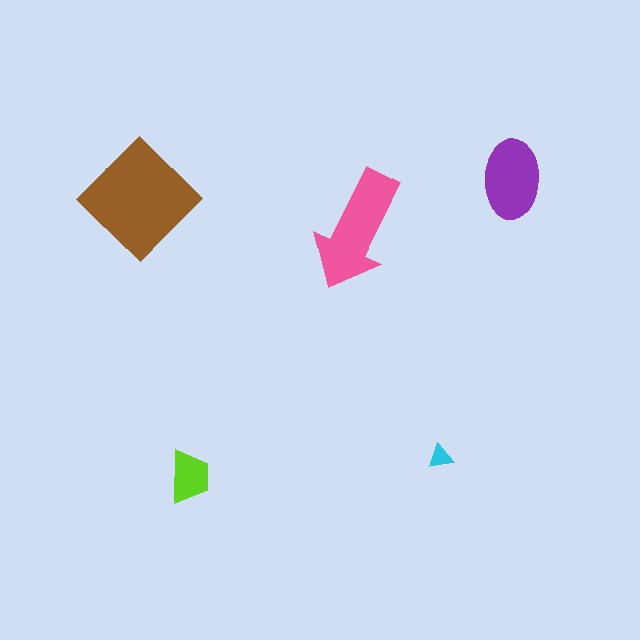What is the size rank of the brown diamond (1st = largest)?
1st.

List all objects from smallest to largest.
The cyan triangle, the lime trapezoid, the purple ellipse, the pink arrow, the brown diamond.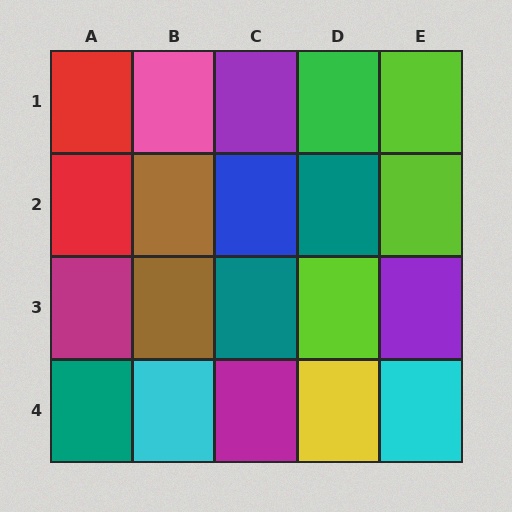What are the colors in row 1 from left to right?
Red, pink, purple, green, lime.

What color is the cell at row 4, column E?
Cyan.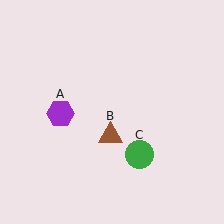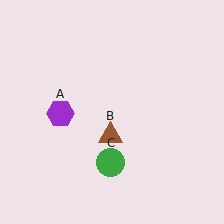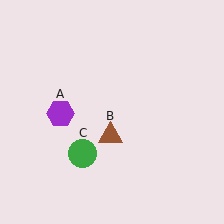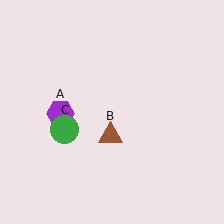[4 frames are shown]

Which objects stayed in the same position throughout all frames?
Purple hexagon (object A) and brown triangle (object B) remained stationary.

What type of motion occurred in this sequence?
The green circle (object C) rotated clockwise around the center of the scene.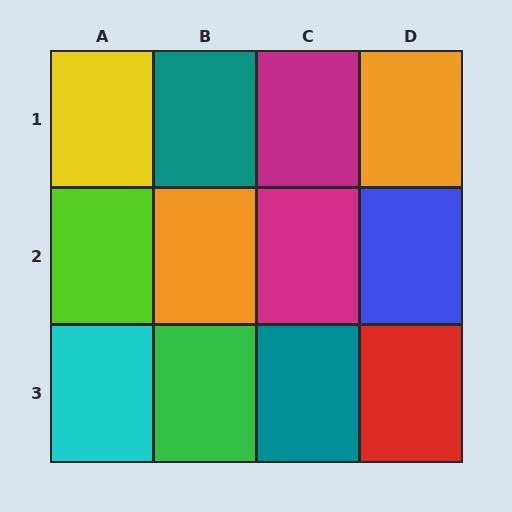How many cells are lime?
1 cell is lime.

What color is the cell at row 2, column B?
Orange.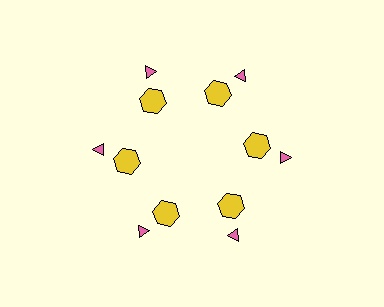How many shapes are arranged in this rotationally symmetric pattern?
There are 12 shapes, arranged in 6 groups of 2.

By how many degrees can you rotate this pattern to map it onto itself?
The pattern maps onto itself every 60 degrees of rotation.